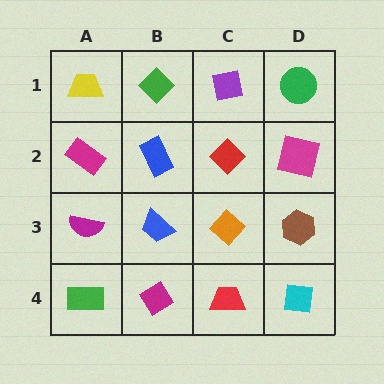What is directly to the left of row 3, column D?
An orange diamond.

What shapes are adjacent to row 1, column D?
A magenta square (row 2, column D), a purple square (row 1, column C).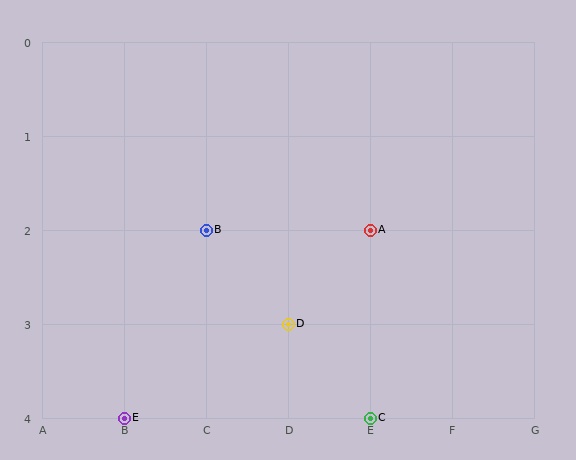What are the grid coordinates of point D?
Point D is at grid coordinates (D, 3).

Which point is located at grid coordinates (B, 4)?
Point E is at (B, 4).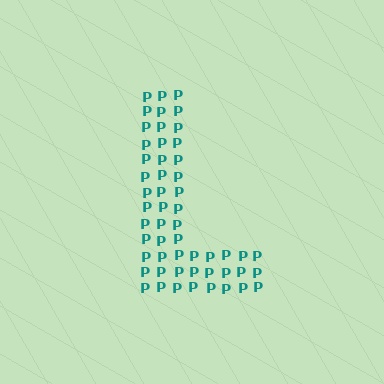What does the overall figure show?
The overall figure shows the letter L.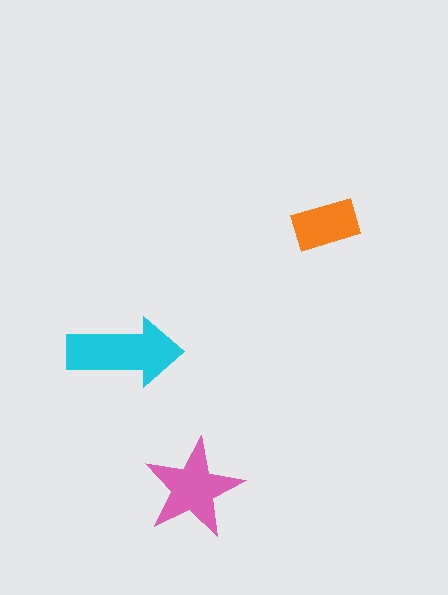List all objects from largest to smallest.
The cyan arrow, the pink star, the orange rectangle.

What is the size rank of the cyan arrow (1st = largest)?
1st.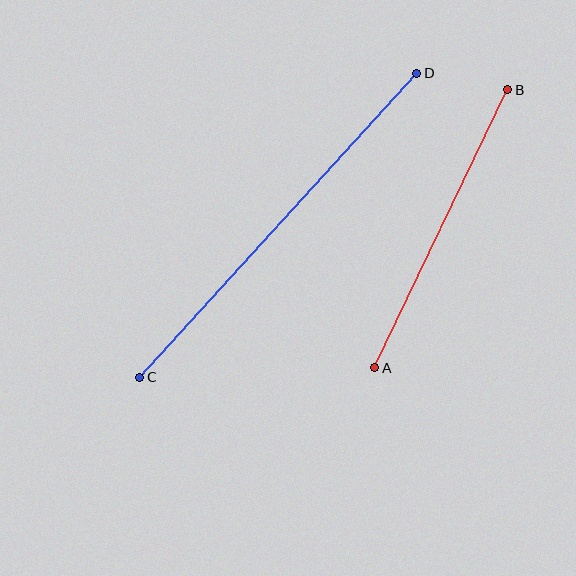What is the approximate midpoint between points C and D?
The midpoint is at approximately (278, 225) pixels.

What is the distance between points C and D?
The distance is approximately 411 pixels.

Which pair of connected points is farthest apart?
Points C and D are farthest apart.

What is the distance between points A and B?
The distance is approximately 308 pixels.